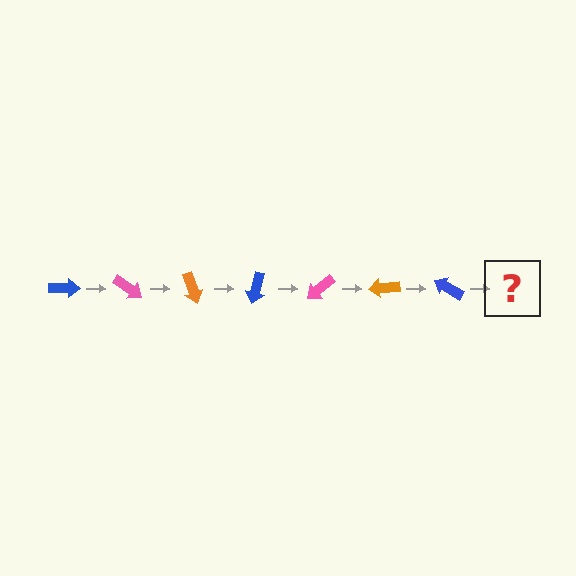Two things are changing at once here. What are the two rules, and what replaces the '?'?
The two rules are that it rotates 35 degrees each step and the color cycles through blue, pink, and orange. The '?' should be a pink arrow, rotated 245 degrees from the start.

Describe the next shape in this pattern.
It should be a pink arrow, rotated 245 degrees from the start.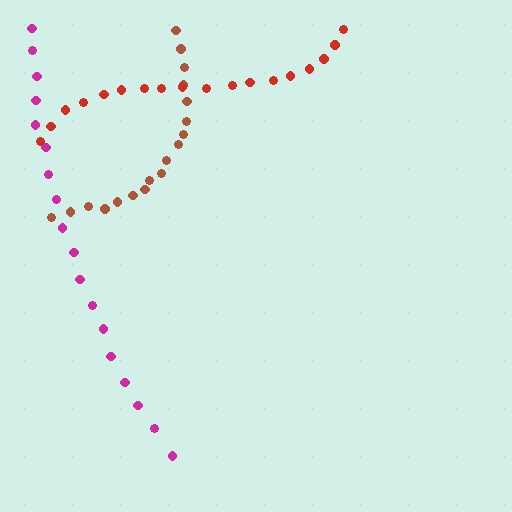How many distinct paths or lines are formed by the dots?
There are 3 distinct paths.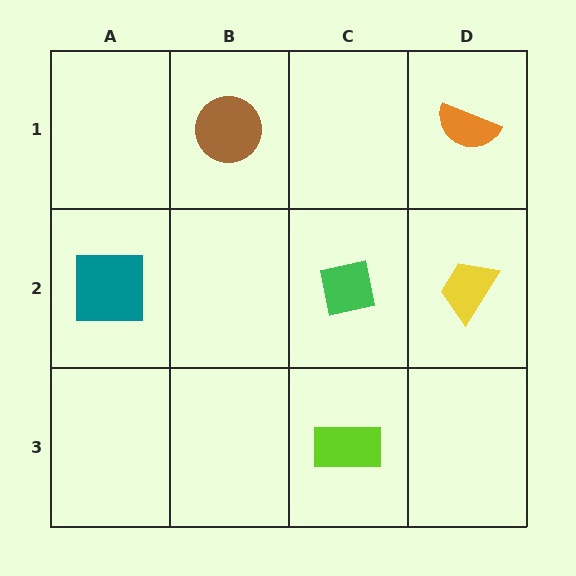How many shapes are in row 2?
3 shapes.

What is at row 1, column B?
A brown circle.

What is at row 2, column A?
A teal square.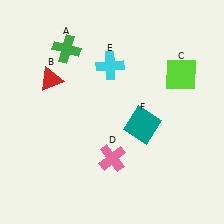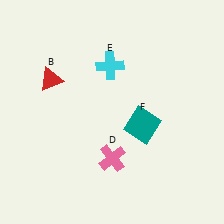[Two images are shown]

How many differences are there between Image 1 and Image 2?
There are 2 differences between the two images.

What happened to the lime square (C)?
The lime square (C) was removed in Image 2. It was in the top-right area of Image 1.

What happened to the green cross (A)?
The green cross (A) was removed in Image 2. It was in the top-left area of Image 1.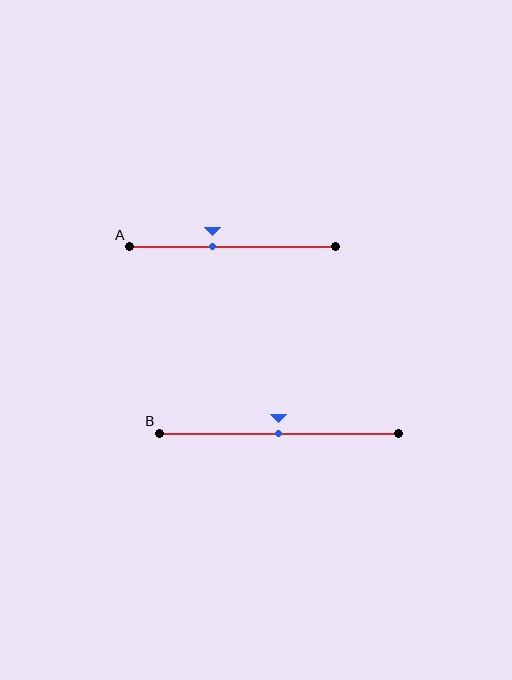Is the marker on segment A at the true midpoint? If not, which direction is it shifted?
No, the marker on segment A is shifted to the left by about 10% of the segment length.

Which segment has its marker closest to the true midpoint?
Segment B has its marker closest to the true midpoint.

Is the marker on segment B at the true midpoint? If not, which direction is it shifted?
Yes, the marker on segment B is at the true midpoint.